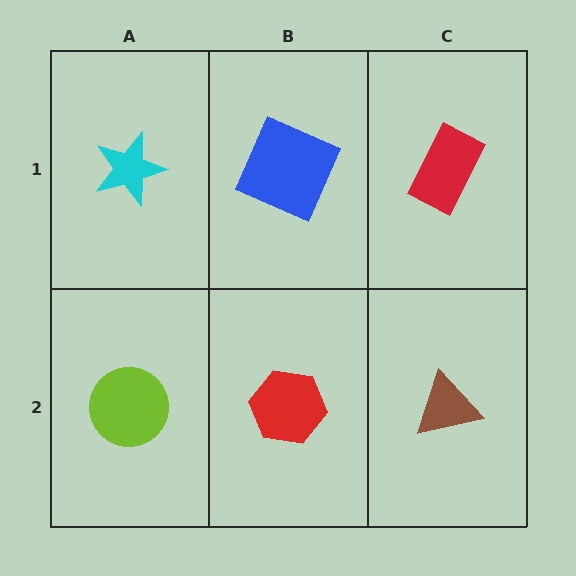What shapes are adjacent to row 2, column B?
A blue square (row 1, column B), a lime circle (row 2, column A), a brown triangle (row 2, column C).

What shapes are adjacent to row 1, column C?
A brown triangle (row 2, column C), a blue square (row 1, column B).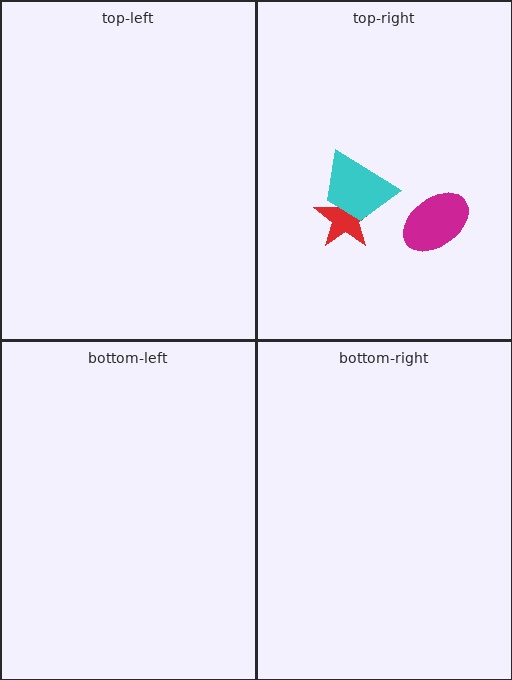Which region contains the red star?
The top-right region.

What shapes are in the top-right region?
The red star, the magenta ellipse, the cyan trapezoid.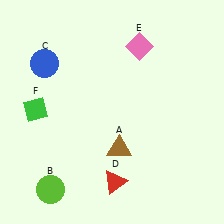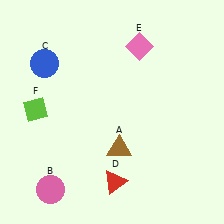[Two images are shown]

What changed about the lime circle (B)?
In Image 1, B is lime. In Image 2, it changed to pink.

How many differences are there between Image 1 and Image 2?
There are 2 differences between the two images.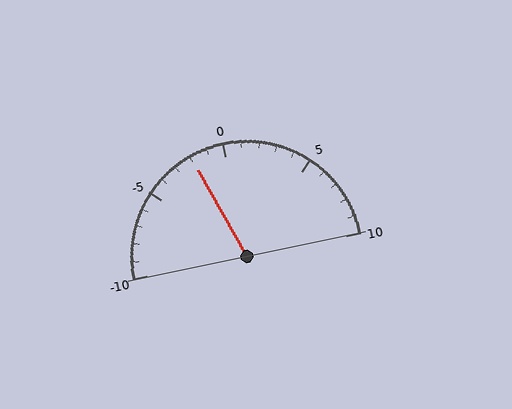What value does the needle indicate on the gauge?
The needle indicates approximately -2.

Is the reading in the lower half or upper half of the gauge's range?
The reading is in the lower half of the range (-10 to 10).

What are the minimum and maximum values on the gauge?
The gauge ranges from -10 to 10.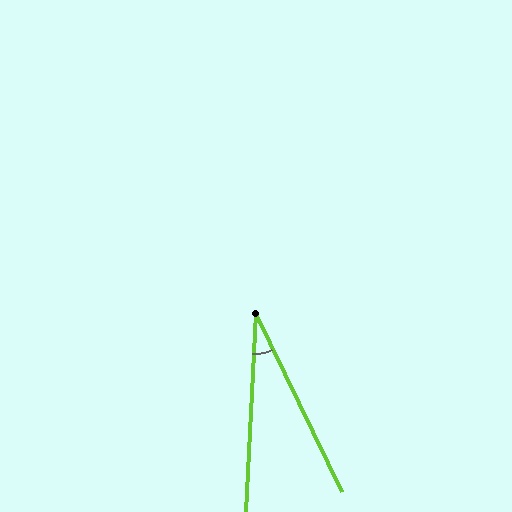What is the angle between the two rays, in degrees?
Approximately 29 degrees.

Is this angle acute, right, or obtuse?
It is acute.